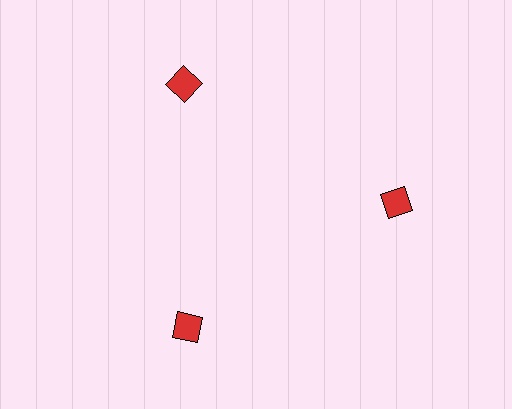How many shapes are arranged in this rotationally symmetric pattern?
There are 3 shapes, arranged in 3 groups of 1.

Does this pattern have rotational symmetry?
Yes, this pattern has 3-fold rotational symmetry. It looks the same after rotating 120 degrees around the center.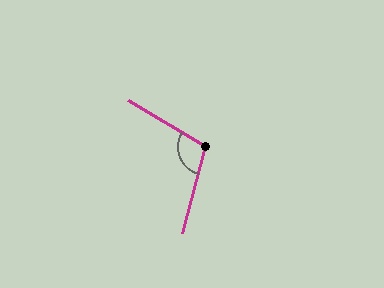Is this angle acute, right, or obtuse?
It is obtuse.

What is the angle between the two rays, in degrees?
Approximately 106 degrees.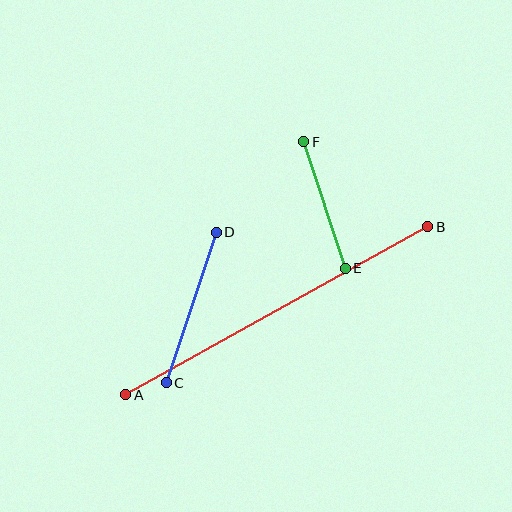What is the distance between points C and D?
The distance is approximately 159 pixels.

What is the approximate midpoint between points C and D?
The midpoint is at approximately (191, 307) pixels.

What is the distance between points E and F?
The distance is approximately 133 pixels.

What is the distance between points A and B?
The distance is approximately 345 pixels.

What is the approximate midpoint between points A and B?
The midpoint is at approximately (277, 311) pixels.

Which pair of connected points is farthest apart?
Points A and B are farthest apart.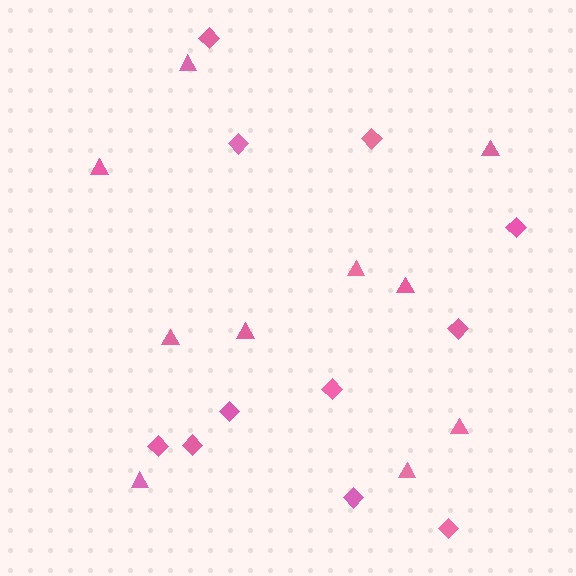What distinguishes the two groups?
There are 2 groups: one group of diamonds (11) and one group of triangles (10).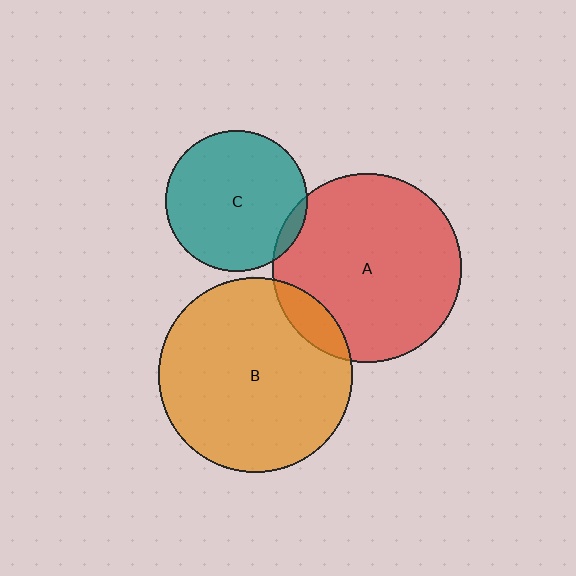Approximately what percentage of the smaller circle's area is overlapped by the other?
Approximately 10%.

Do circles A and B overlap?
Yes.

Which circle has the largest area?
Circle B (orange).